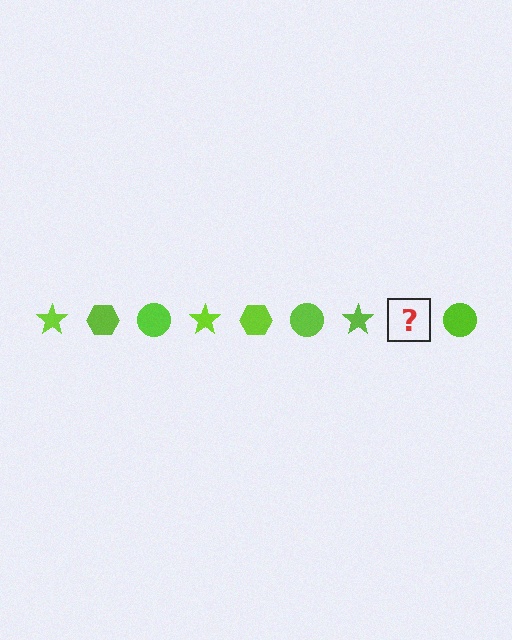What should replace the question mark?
The question mark should be replaced with a lime hexagon.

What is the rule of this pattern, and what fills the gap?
The rule is that the pattern cycles through star, hexagon, circle shapes in lime. The gap should be filled with a lime hexagon.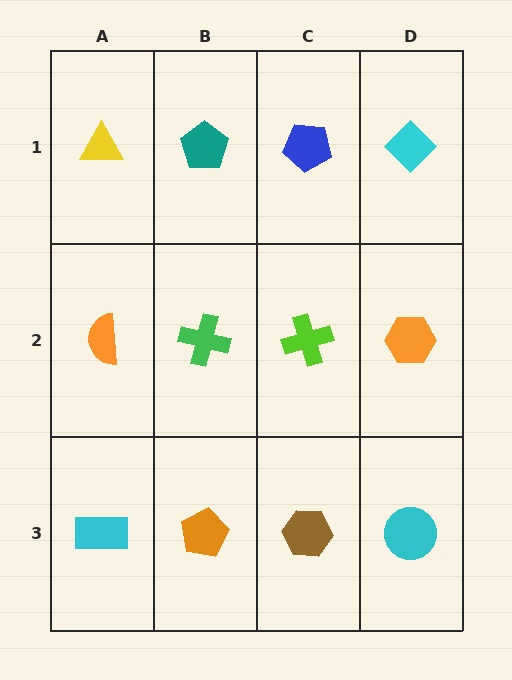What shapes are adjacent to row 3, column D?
An orange hexagon (row 2, column D), a brown hexagon (row 3, column C).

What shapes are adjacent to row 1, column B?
A green cross (row 2, column B), a yellow triangle (row 1, column A), a blue pentagon (row 1, column C).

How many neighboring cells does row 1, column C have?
3.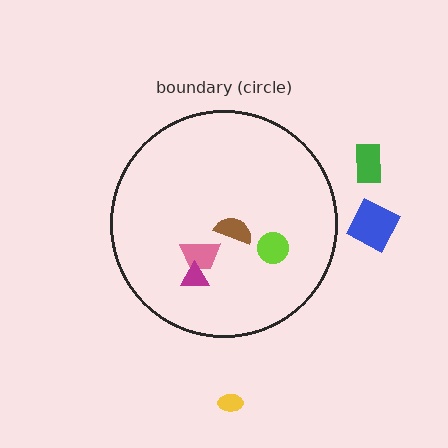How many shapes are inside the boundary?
4 inside, 3 outside.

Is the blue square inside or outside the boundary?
Outside.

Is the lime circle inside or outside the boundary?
Inside.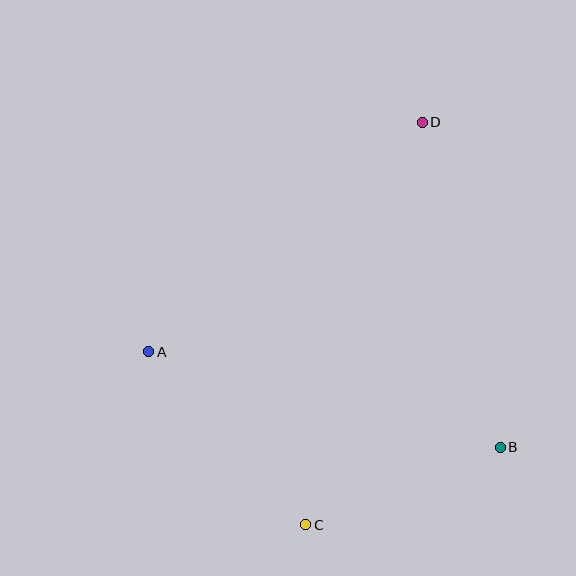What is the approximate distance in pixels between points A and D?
The distance between A and D is approximately 357 pixels.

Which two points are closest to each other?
Points B and C are closest to each other.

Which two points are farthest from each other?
Points C and D are farthest from each other.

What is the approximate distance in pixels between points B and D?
The distance between B and D is approximately 334 pixels.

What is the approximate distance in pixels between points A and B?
The distance between A and B is approximately 364 pixels.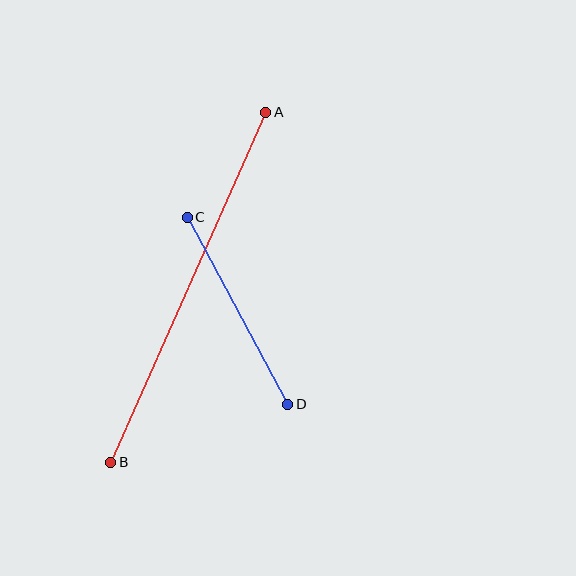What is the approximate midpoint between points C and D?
The midpoint is at approximately (238, 311) pixels.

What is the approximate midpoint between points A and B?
The midpoint is at approximately (188, 287) pixels.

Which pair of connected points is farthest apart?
Points A and B are farthest apart.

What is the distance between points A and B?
The distance is approximately 383 pixels.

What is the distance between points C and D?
The distance is approximately 212 pixels.